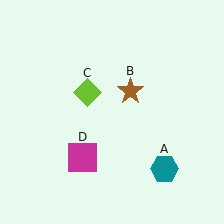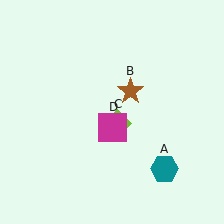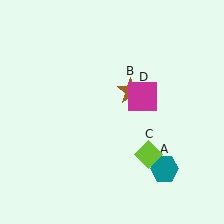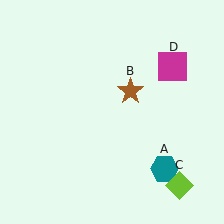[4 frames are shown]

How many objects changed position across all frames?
2 objects changed position: lime diamond (object C), magenta square (object D).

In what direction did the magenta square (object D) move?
The magenta square (object D) moved up and to the right.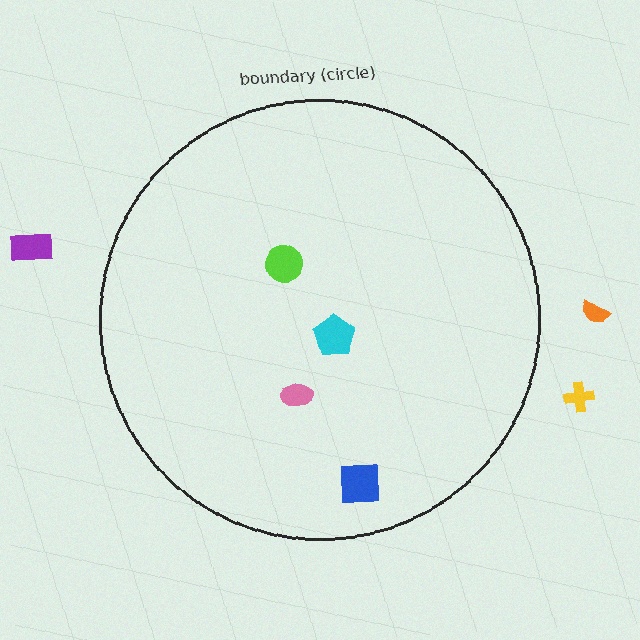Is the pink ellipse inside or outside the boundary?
Inside.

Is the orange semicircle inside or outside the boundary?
Outside.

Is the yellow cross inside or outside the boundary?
Outside.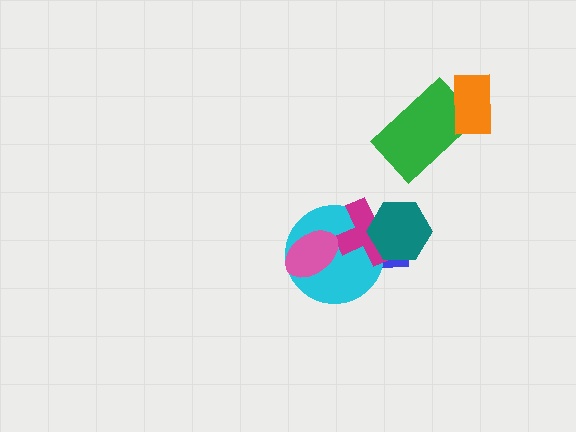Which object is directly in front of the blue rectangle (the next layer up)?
The cyan circle is directly in front of the blue rectangle.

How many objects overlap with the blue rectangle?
4 objects overlap with the blue rectangle.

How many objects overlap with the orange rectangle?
1 object overlaps with the orange rectangle.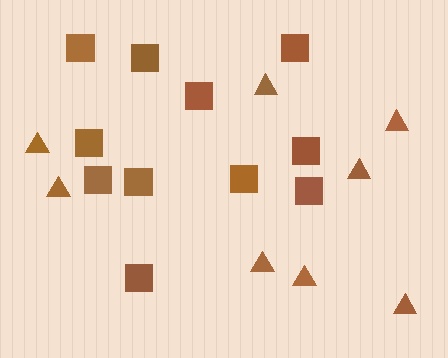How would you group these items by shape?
There are 2 groups: one group of triangles (8) and one group of squares (11).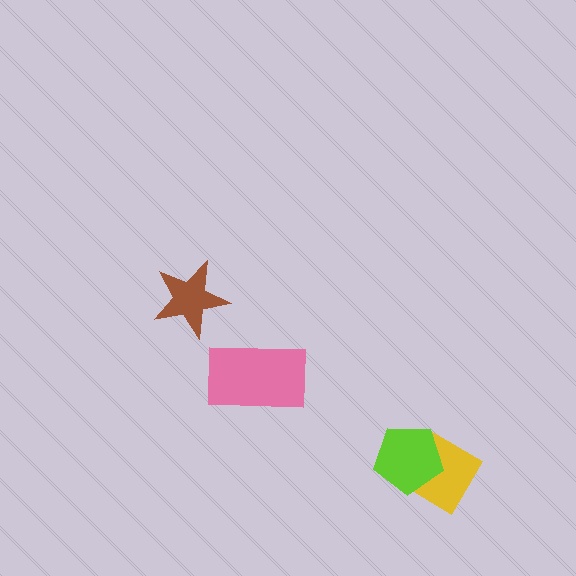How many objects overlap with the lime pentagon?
1 object overlaps with the lime pentagon.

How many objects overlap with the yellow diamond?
1 object overlaps with the yellow diamond.